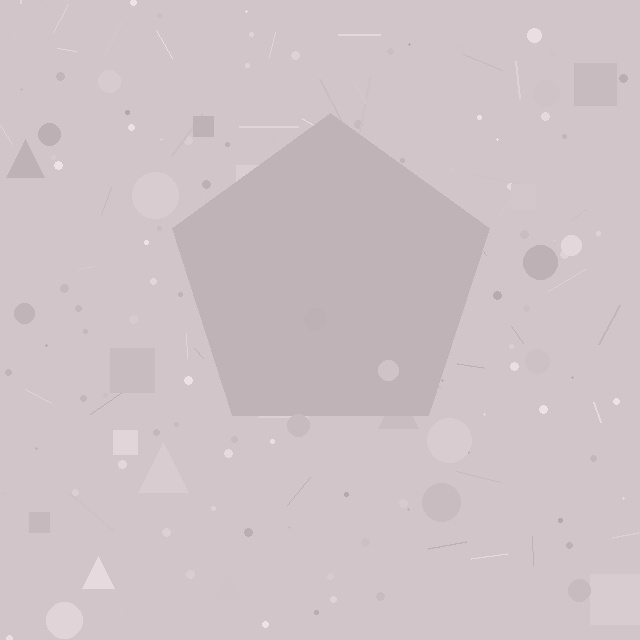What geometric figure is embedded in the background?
A pentagon is embedded in the background.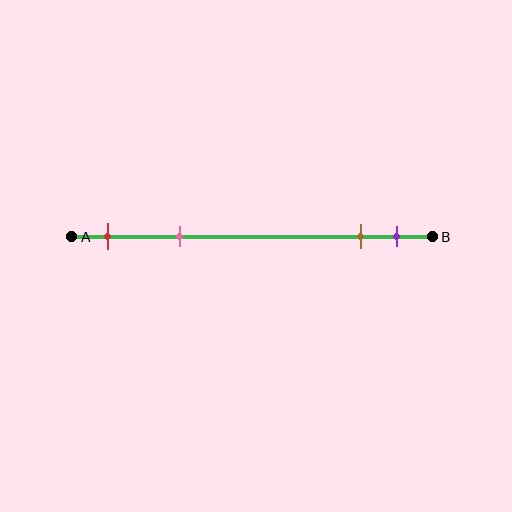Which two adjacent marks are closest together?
The brown and purple marks are the closest adjacent pair.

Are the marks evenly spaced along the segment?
No, the marks are not evenly spaced.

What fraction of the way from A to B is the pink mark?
The pink mark is approximately 30% (0.3) of the way from A to B.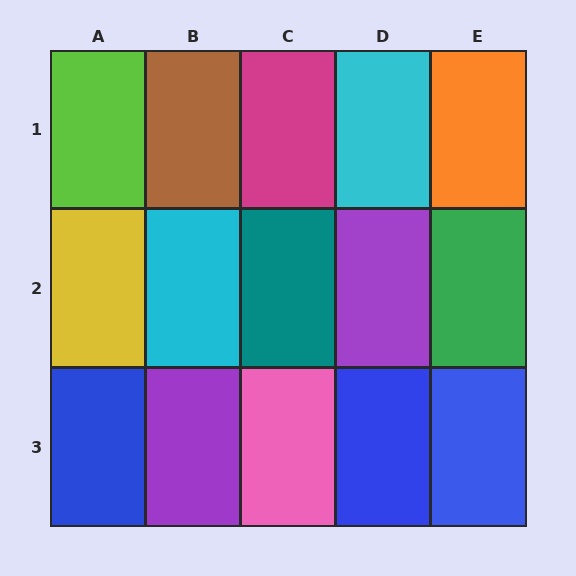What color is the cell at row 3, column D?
Blue.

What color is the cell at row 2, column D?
Purple.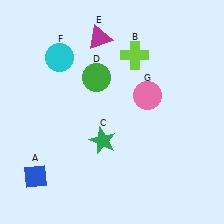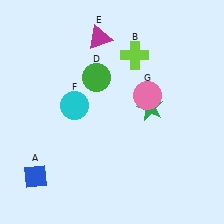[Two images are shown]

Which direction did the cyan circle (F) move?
The cyan circle (F) moved down.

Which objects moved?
The objects that moved are: the green star (C), the cyan circle (F).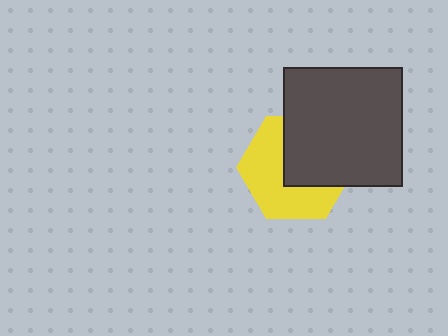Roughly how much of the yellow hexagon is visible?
About half of it is visible (roughly 54%).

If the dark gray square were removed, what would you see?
You would see the complete yellow hexagon.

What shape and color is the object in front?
The object in front is a dark gray square.